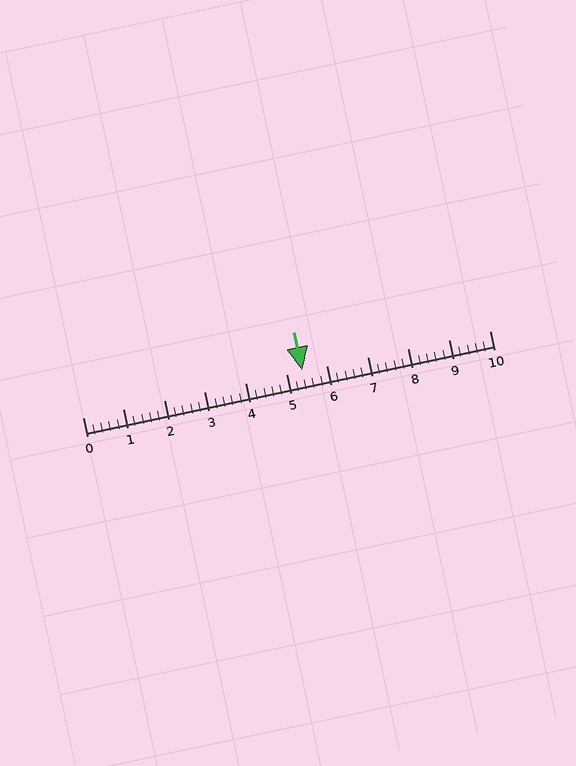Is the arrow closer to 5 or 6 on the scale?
The arrow is closer to 5.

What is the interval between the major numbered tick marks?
The major tick marks are spaced 1 units apart.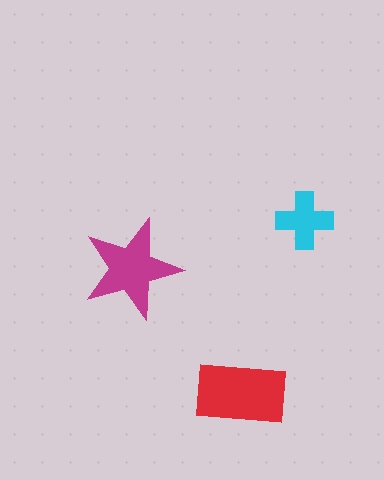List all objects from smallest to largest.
The cyan cross, the magenta star, the red rectangle.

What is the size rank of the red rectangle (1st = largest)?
1st.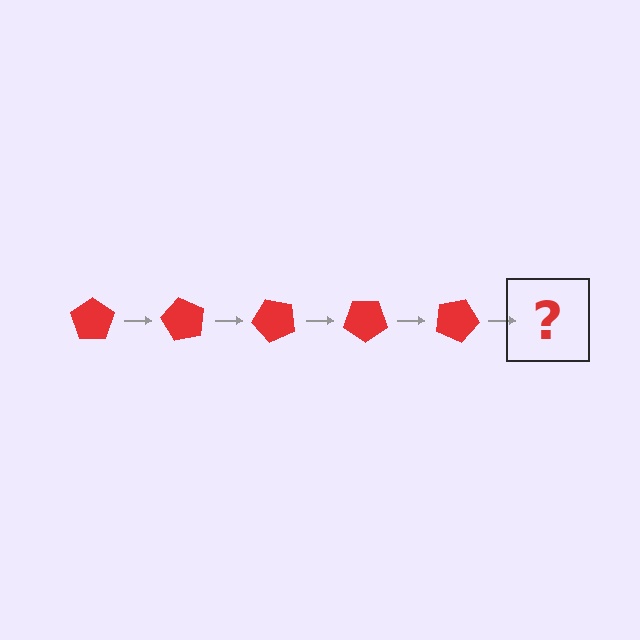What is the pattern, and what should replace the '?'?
The pattern is that the pentagon rotates 60 degrees each step. The '?' should be a red pentagon rotated 300 degrees.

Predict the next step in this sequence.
The next step is a red pentagon rotated 300 degrees.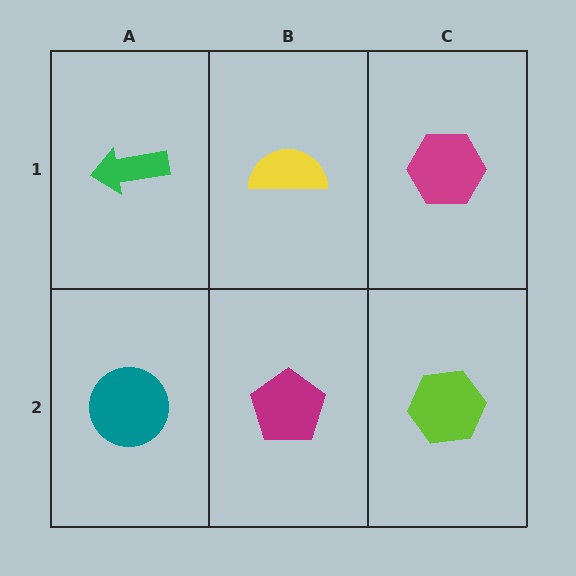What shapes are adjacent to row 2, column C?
A magenta hexagon (row 1, column C), a magenta pentagon (row 2, column B).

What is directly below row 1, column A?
A teal circle.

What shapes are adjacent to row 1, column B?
A magenta pentagon (row 2, column B), a green arrow (row 1, column A), a magenta hexagon (row 1, column C).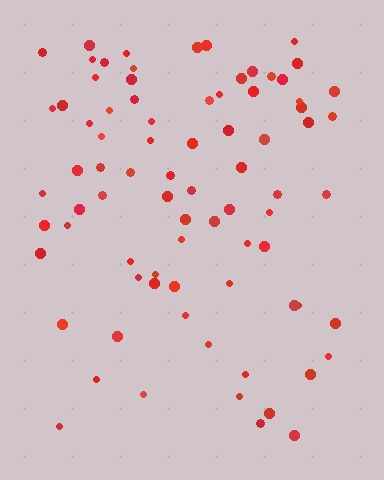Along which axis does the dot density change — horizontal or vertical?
Vertical.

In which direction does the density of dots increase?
From bottom to top, with the top side densest.